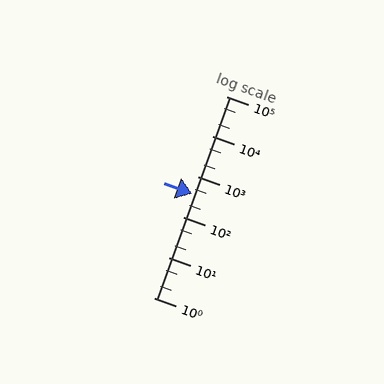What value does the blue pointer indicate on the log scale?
The pointer indicates approximately 380.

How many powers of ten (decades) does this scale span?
The scale spans 5 decades, from 1 to 100000.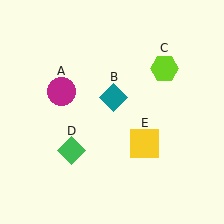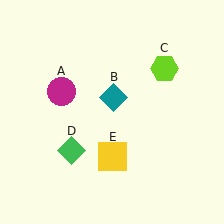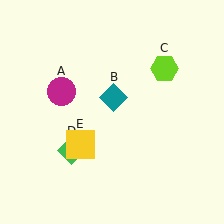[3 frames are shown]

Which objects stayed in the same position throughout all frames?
Magenta circle (object A) and teal diamond (object B) and lime hexagon (object C) and green diamond (object D) remained stationary.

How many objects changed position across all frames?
1 object changed position: yellow square (object E).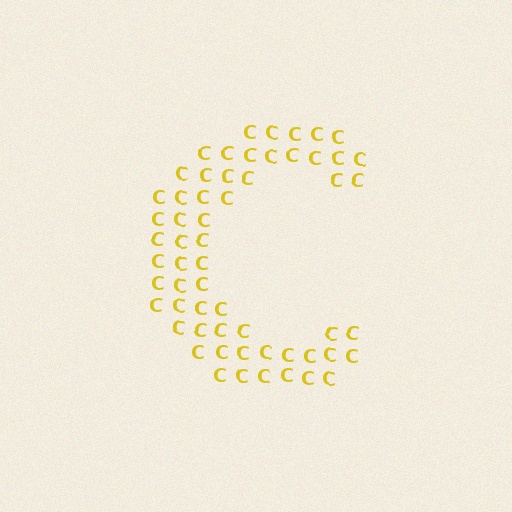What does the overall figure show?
The overall figure shows the letter C.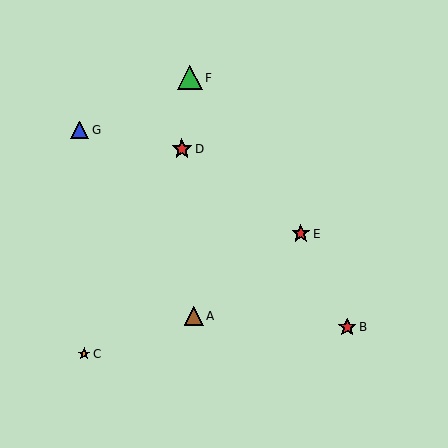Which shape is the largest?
The green triangle (labeled F) is the largest.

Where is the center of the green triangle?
The center of the green triangle is at (190, 78).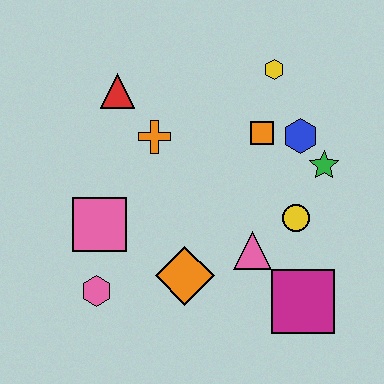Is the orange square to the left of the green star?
Yes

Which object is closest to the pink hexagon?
The pink square is closest to the pink hexagon.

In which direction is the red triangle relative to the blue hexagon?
The red triangle is to the left of the blue hexagon.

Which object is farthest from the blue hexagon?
The pink hexagon is farthest from the blue hexagon.